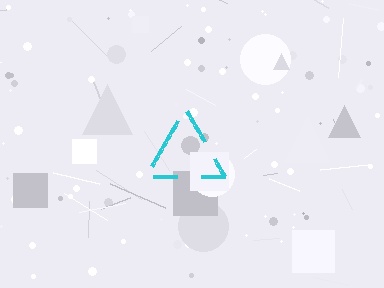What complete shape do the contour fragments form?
The contour fragments form a triangle.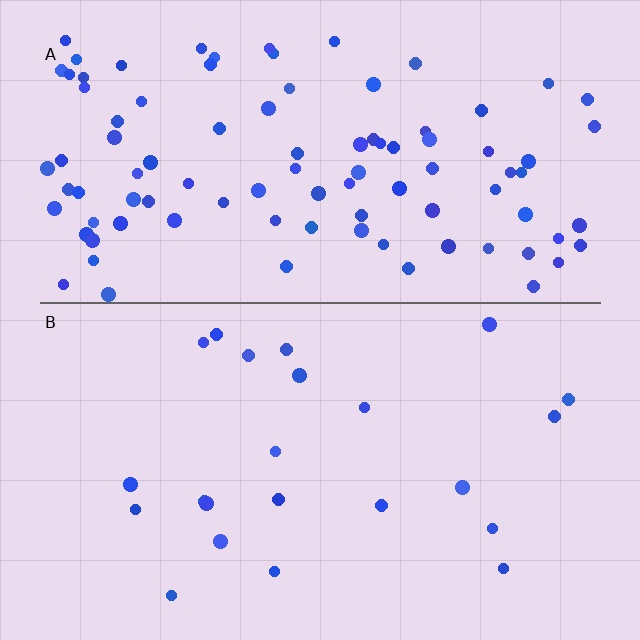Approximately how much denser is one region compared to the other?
Approximately 4.1× — region A over region B.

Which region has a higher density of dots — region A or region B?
A (the top).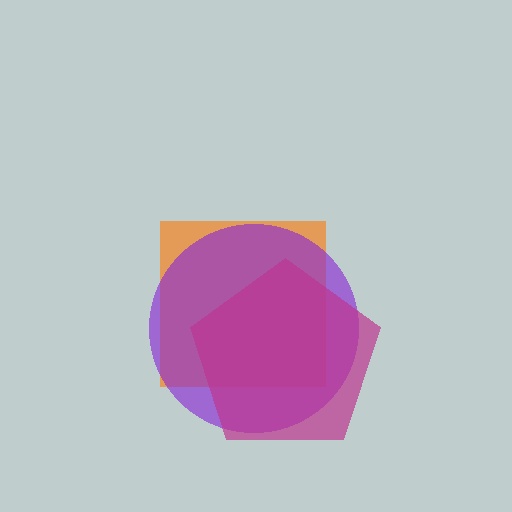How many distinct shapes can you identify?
There are 3 distinct shapes: an orange square, a purple circle, a magenta pentagon.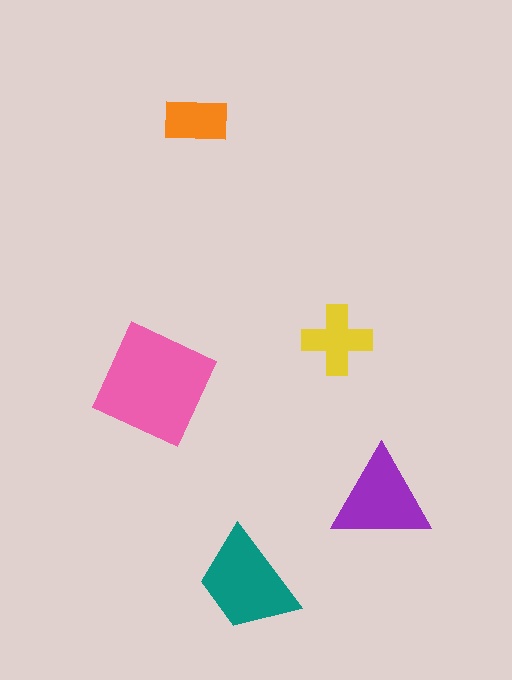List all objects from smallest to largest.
The orange rectangle, the yellow cross, the purple triangle, the teal trapezoid, the pink square.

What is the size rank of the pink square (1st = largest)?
1st.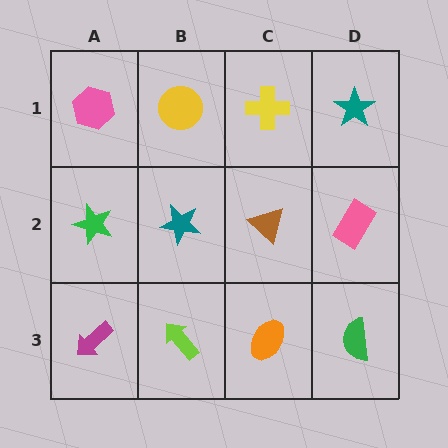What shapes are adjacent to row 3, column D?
A pink rectangle (row 2, column D), an orange ellipse (row 3, column C).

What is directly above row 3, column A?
A green star.